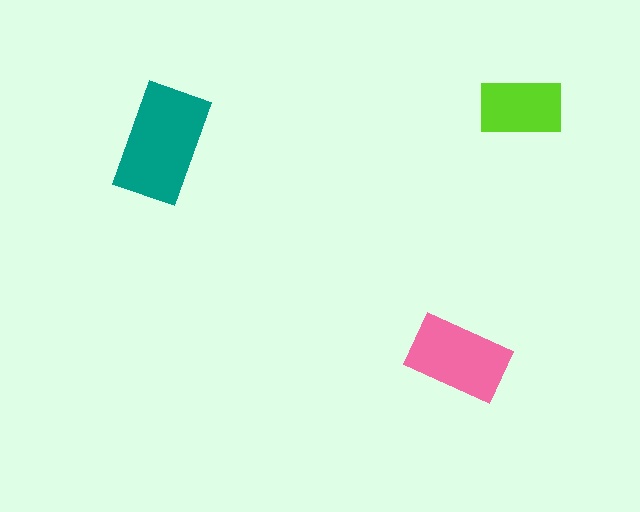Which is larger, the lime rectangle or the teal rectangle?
The teal one.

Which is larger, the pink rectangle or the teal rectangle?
The teal one.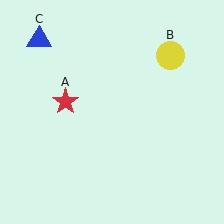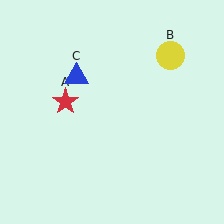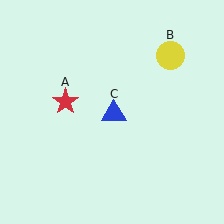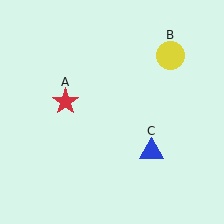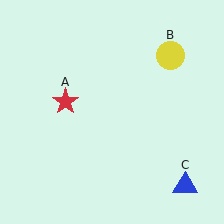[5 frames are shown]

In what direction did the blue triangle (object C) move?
The blue triangle (object C) moved down and to the right.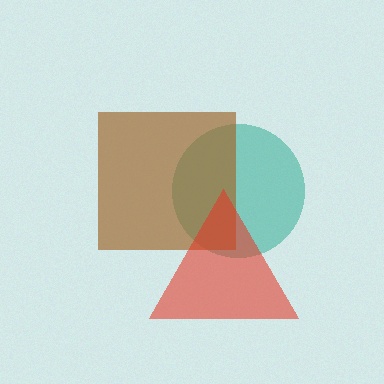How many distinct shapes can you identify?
There are 3 distinct shapes: a teal circle, a brown square, a red triangle.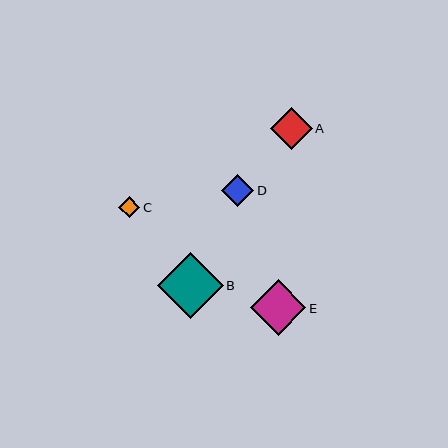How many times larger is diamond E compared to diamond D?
Diamond E is approximately 1.7 times the size of diamond D.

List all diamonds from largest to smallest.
From largest to smallest: B, E, A, D, C.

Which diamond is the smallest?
Diamond C is the smallest with a size of approximately 21 pixels.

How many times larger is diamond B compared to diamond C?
Diamond B is approximately 3.2 times the size of diamond C.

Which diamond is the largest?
Diamond B is the largest with a size of approximately 66 pixels.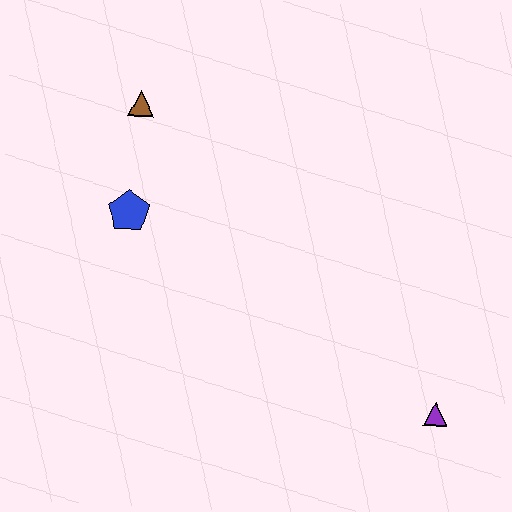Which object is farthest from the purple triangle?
The brown triangle is farthest from the purple triangle.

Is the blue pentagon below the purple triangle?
No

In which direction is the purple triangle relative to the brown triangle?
The purple triangle is to the right of the brown triangle.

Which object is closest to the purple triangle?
The blue pentagon is closest to the purple triangle.